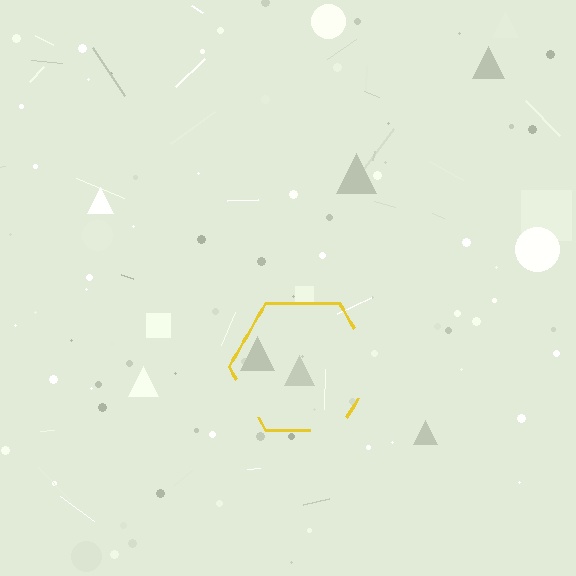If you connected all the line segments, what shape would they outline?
They would outline a hexagon.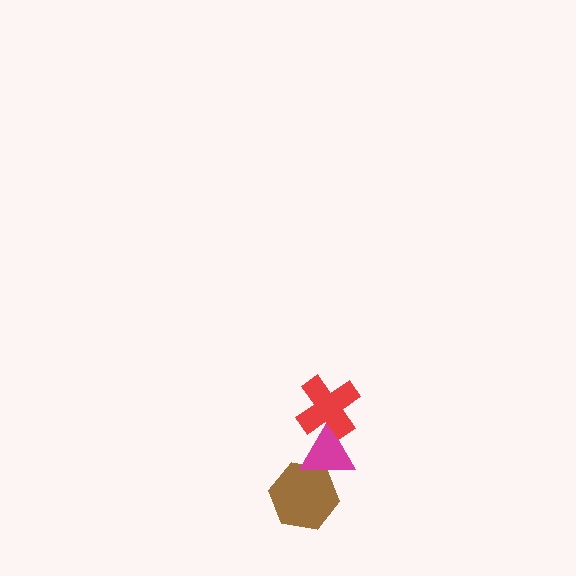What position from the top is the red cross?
The red cross is 1st from the top.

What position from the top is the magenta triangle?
The magenta triangle is 2nd from the top.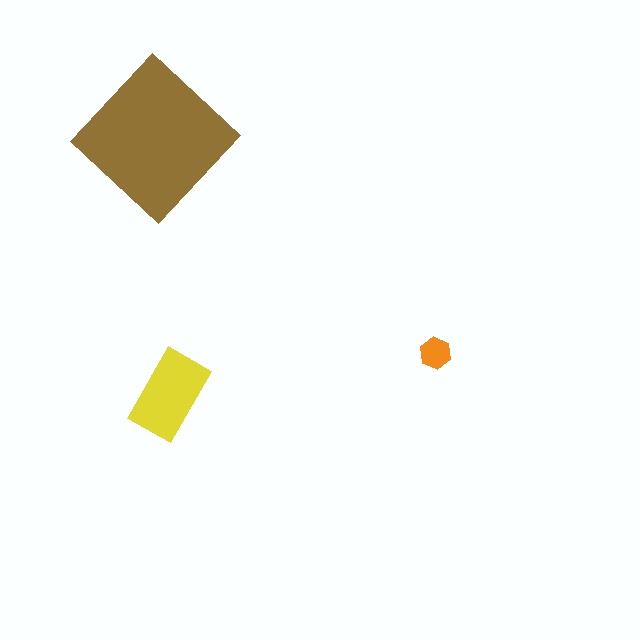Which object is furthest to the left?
The brown diamond is leftmost.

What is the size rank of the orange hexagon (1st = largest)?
3rd.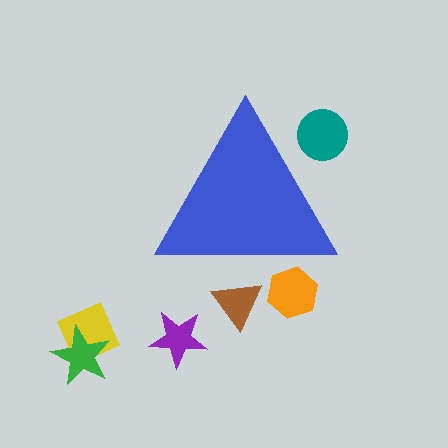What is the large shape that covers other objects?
A blue triangle.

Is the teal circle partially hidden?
Yes, the teal circle is partially hidden behind the blue triangle.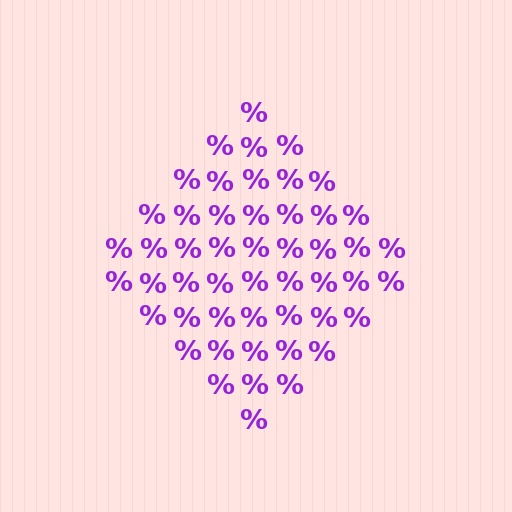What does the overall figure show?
The overall figure shows a diamond.